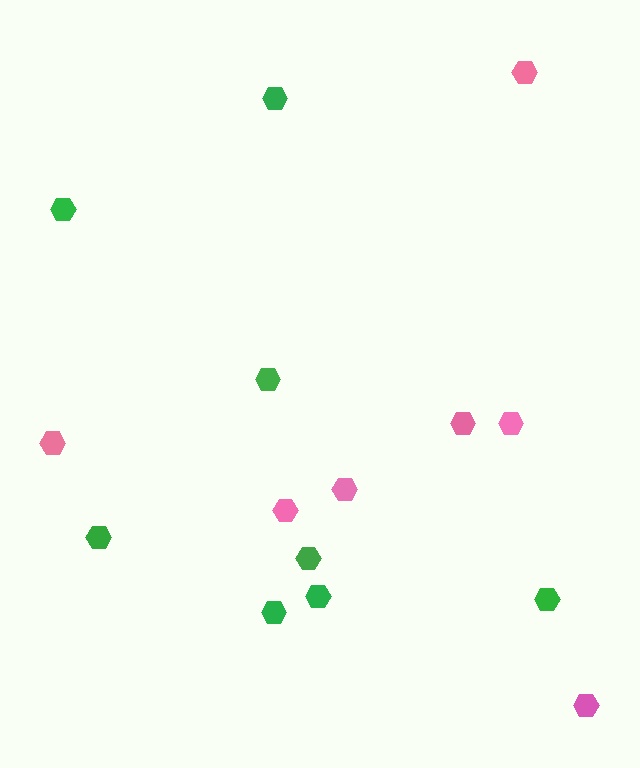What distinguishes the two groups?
There are 2 groups: one group of green hexagons (8) and one group of pink hexagons (7).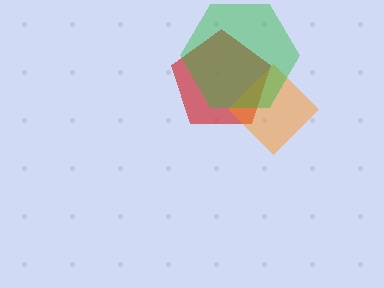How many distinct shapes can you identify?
There are 3 distinct shapes: a red pentagon, an orange diamond, a green hexagon.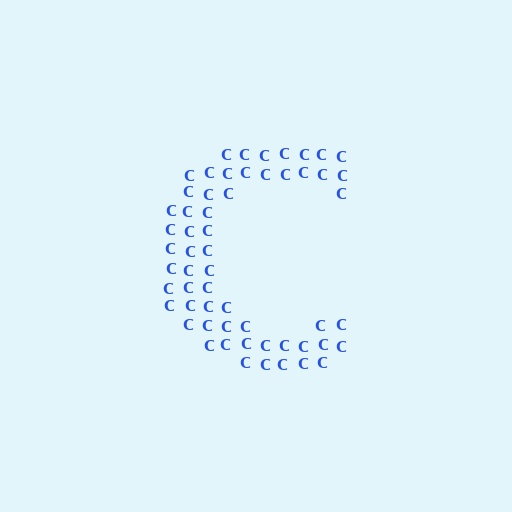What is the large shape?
The large shape is the letter C.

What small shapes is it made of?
It is made of small letter C's.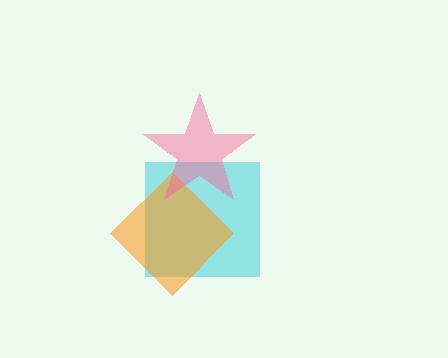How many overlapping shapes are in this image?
There are 3 overlapping shapes in the image.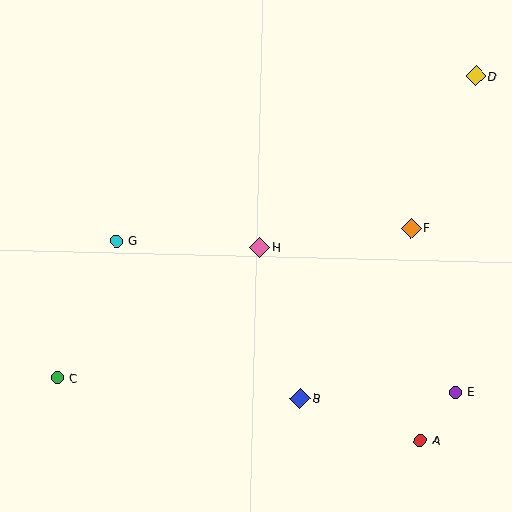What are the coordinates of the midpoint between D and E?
The midpoint between D and E is at (465, 234).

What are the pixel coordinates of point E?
Point E is at (455, 392).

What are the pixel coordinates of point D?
Point D is at (476, 76).